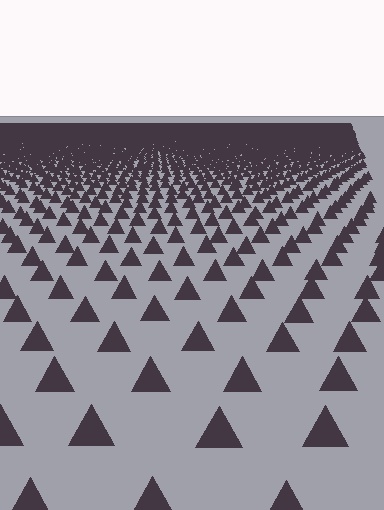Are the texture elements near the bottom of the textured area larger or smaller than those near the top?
Larger. Near the bottom, elements are closer to the viewer and appear at a bigger on-screen size.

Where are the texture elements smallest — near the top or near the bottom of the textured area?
Near the top.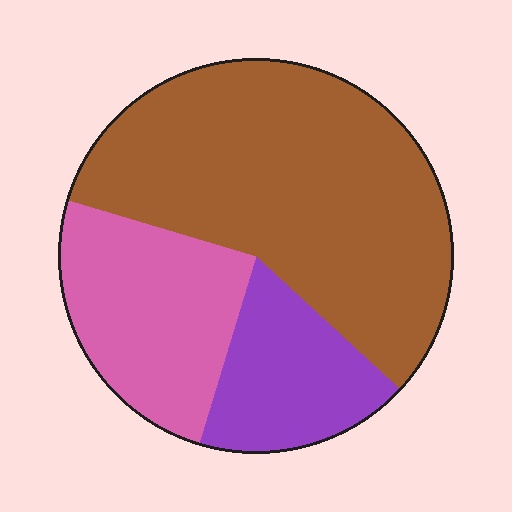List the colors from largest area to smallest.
From largest to smallest: brown, pink, purple.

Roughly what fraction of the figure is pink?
Pink covers 25% of the figure.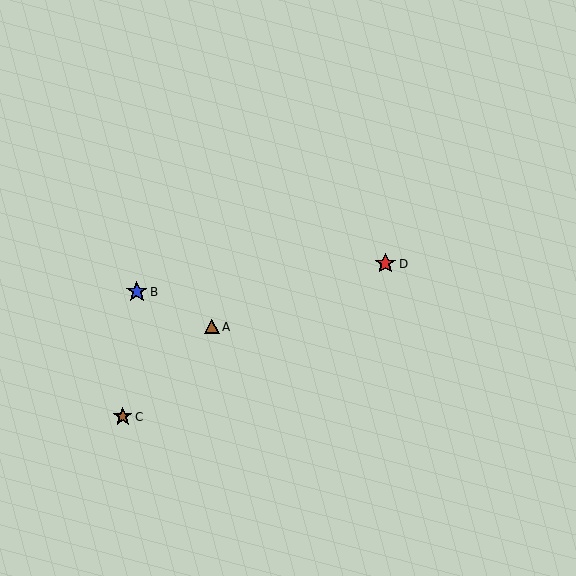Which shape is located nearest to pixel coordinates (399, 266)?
The red star (labeled D) at (385, 264) is nearest to that location.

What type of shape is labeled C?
Shape C is a brown star.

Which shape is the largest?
The blue star (labeled B) is the largest.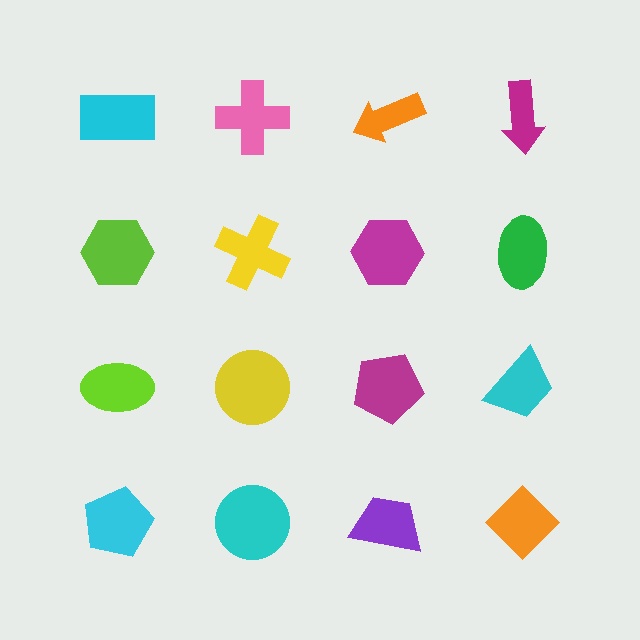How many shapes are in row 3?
4 shapes.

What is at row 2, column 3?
A magenta hexagon.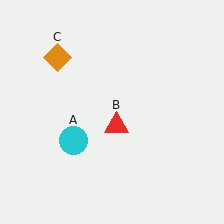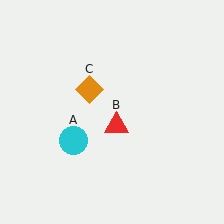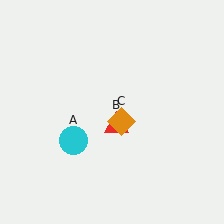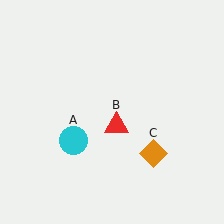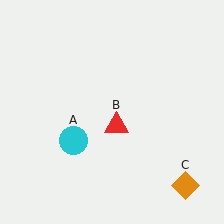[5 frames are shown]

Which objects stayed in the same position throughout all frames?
Cyan circle (object A) and red triangle (object B) remained stationary.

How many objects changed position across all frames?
1 object changed position: orange diamond (object C).